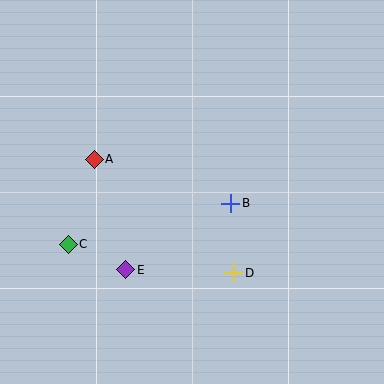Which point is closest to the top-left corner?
Point A is closest to the top-left corner.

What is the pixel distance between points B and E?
The distance between B and E is 124 pixels.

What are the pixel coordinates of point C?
Point C is at (68, 244).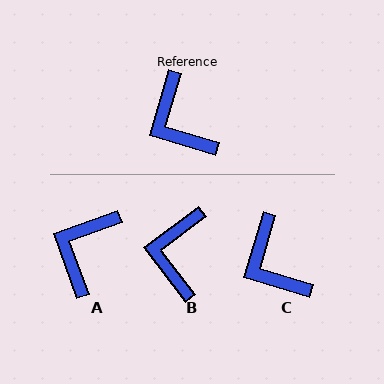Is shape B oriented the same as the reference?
No, it is off by about 36 degrees.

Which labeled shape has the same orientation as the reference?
C.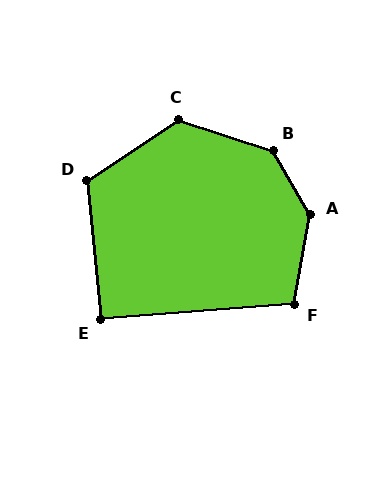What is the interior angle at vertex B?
Approximately 138 degrees (obtuse).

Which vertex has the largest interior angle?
A, at approximately 140 degrees.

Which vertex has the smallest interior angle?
E, at approximately 91 degrees.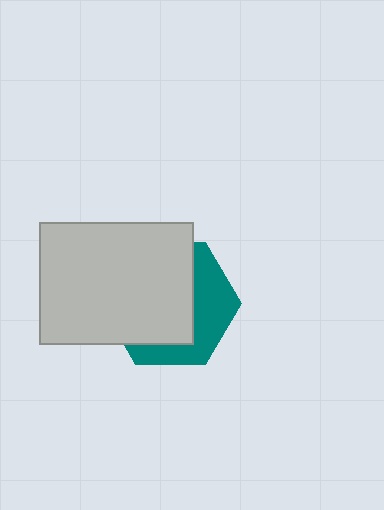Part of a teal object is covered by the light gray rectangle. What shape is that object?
It is a hexagon.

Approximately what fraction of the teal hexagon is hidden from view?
Roughly 62% of the teal hexagon is hidden behind the light gray rectangle.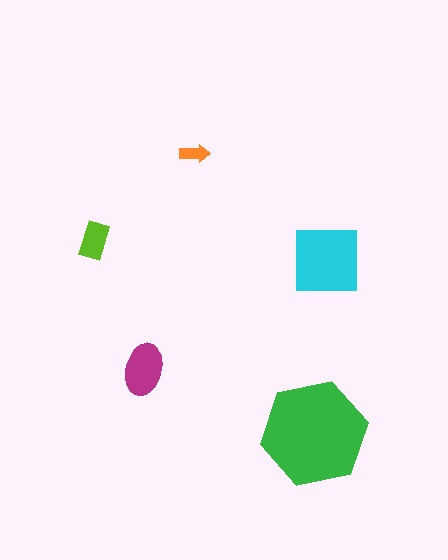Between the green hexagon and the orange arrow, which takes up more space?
The green hexagon.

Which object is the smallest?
The orange arrow.